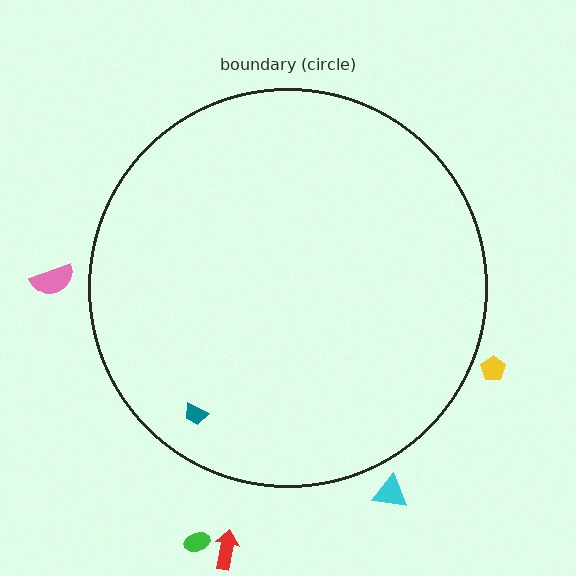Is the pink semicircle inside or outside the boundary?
Outside.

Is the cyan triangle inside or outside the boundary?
Outside.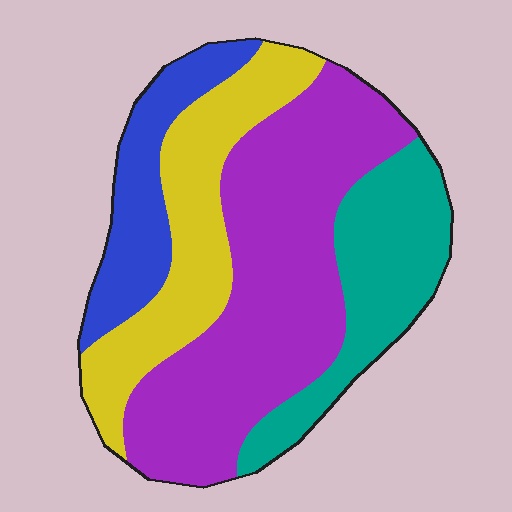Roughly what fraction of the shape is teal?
Teal covers 20% of the shape.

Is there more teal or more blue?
Teal.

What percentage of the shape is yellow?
Yellow covers 22% of the shape.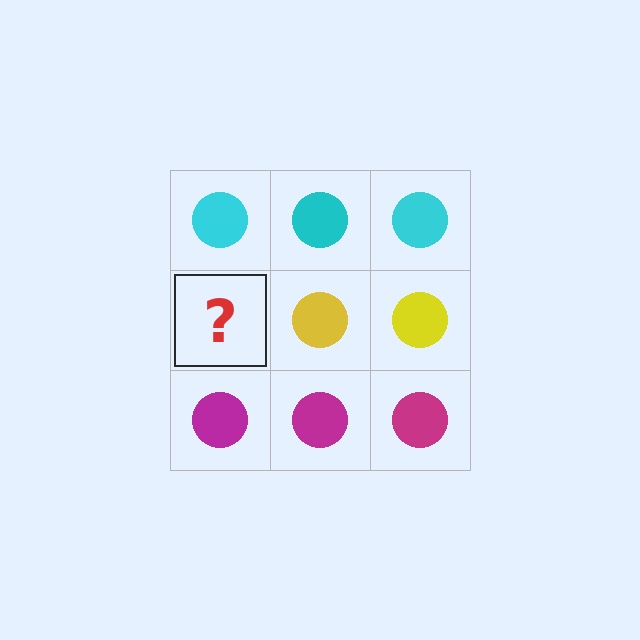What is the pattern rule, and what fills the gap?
The rule is that each row has a consistent color. The gap should be filled with a yellow circle.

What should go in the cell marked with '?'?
The missing cell should contain a yellow circle.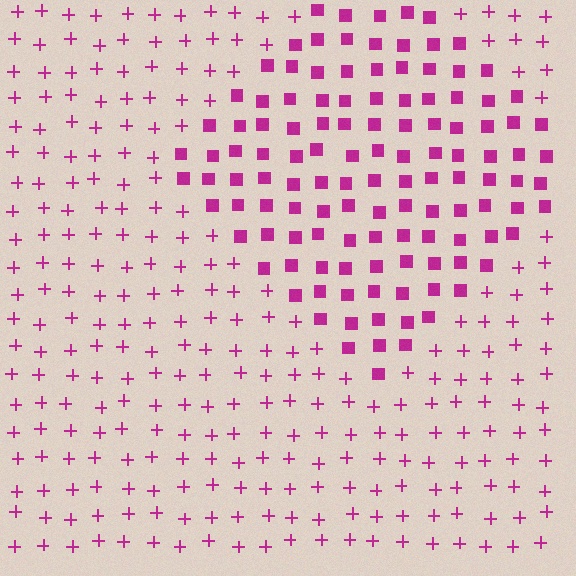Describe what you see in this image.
The image is filled with small magenta elements arranged in a uniform grid. A diamond-shaped region contains squares, while the surrounding area contains plus signs. The boundary is defined purely by the change in element shape.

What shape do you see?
I see a diamond.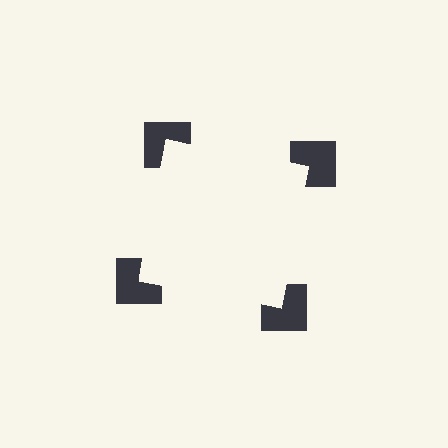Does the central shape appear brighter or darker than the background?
It typically appears slightly brighter than the background, even though no actual brightness change is drawn.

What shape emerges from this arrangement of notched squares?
An illusory square — its edges are inferred from the aligned wedge cuts in the notched squares, not physically drawn.